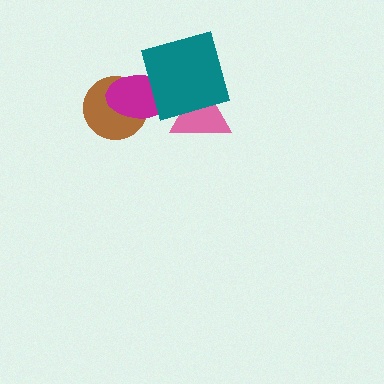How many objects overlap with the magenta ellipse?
2 objects overlap with the magenta ellipse.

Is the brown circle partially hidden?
Yes, it is partially covered by another shape.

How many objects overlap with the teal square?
2 objects overlap with the teal square.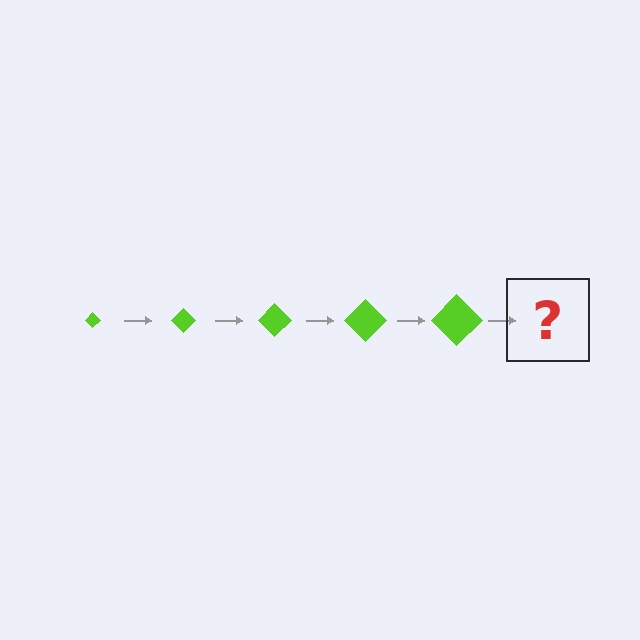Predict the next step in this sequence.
The next step is a lime diamond, larger than the previous one.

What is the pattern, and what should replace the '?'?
The pattern is that the diamond gets progressively larger each step. The '?' should be a lime diamond, larger than the previous one.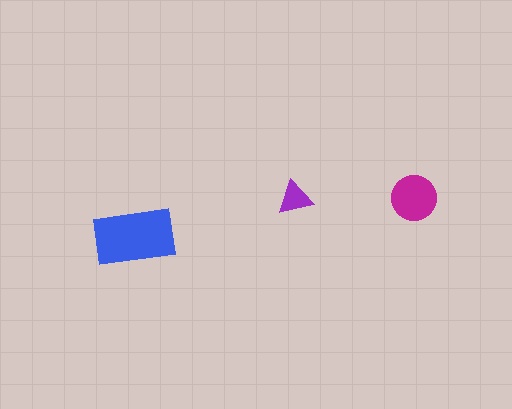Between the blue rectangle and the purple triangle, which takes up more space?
The blue rectangle.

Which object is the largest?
The blue rectangle.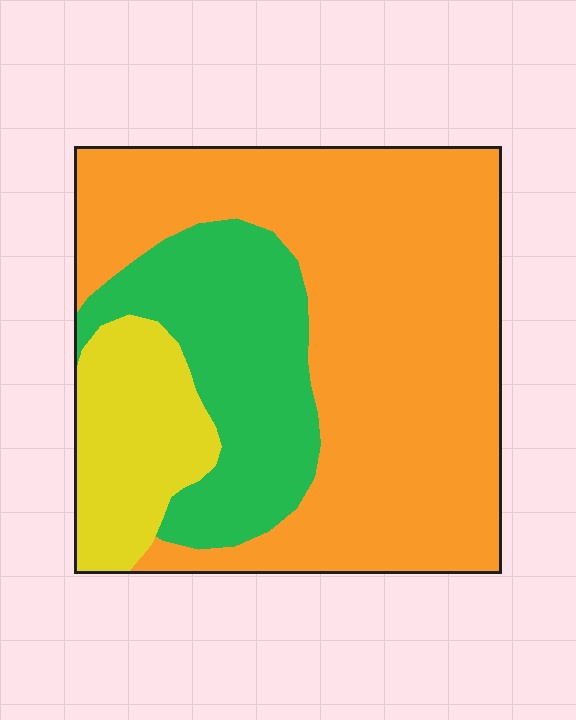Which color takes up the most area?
Orange, at roughly 60%.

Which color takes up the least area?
Yellow, at roughly 15%.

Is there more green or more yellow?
Green.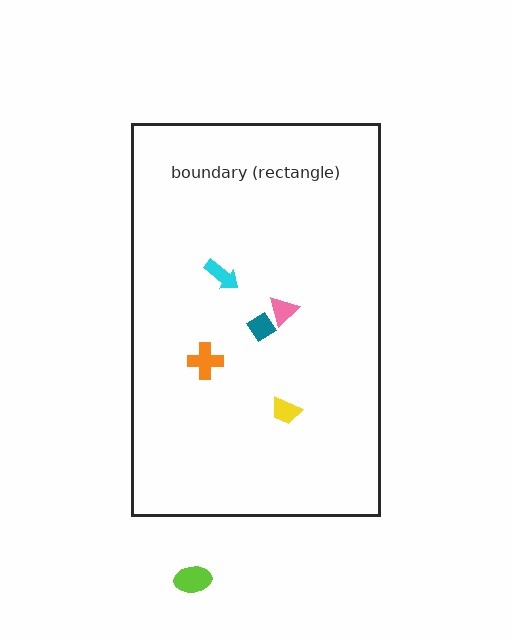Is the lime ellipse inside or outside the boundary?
Outside.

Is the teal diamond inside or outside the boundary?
Inside.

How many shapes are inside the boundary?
5 inside, 1 outside.